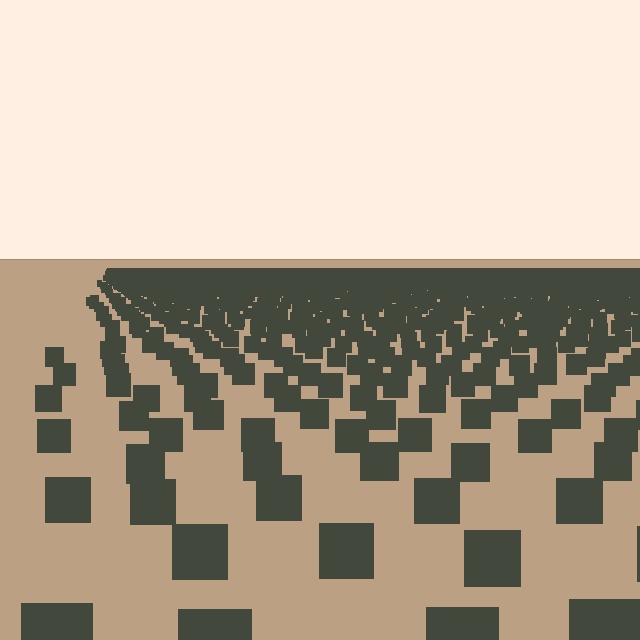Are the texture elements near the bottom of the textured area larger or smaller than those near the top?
Larger. Near the bottom, elements are closer to the viewer and appear at a bigger on-screen size.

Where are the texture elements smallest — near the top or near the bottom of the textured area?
Near the top.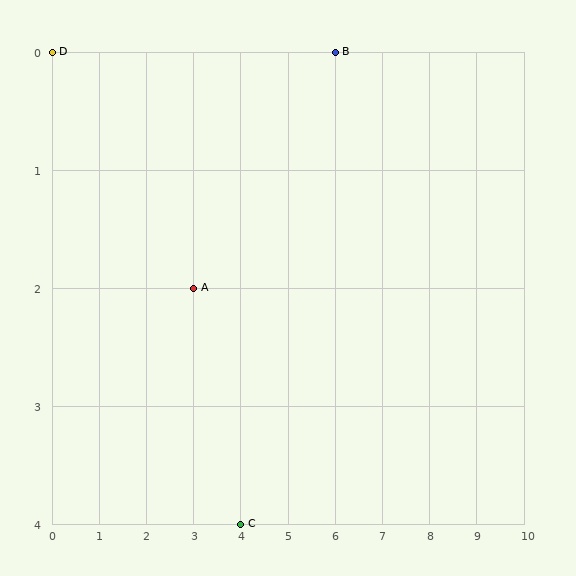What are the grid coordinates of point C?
Point C is at grid coordinates (4, 4).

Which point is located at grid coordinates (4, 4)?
Point C is at (4, 4).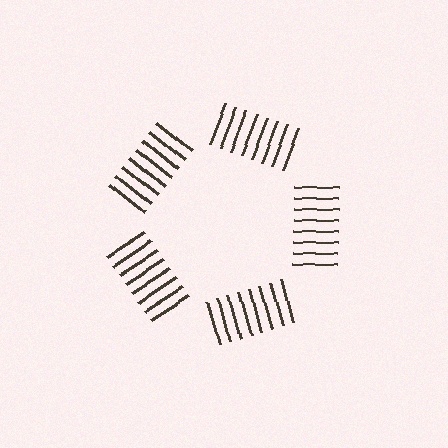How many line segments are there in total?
40 — 8 along each of the 5 edges.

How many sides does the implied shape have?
5 sides — the line-ends trace a pentagon.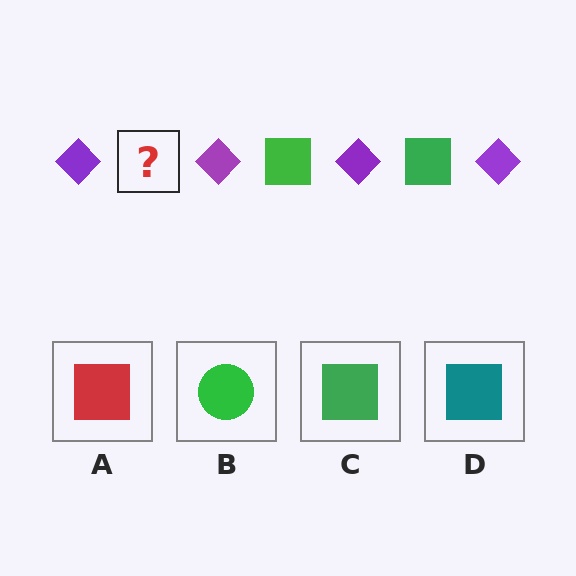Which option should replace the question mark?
Option C.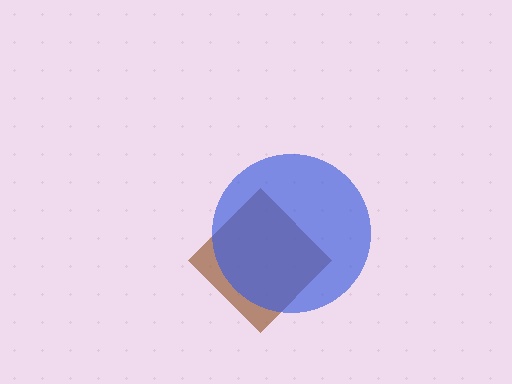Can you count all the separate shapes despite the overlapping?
Yes, there are 2 separate shapes.